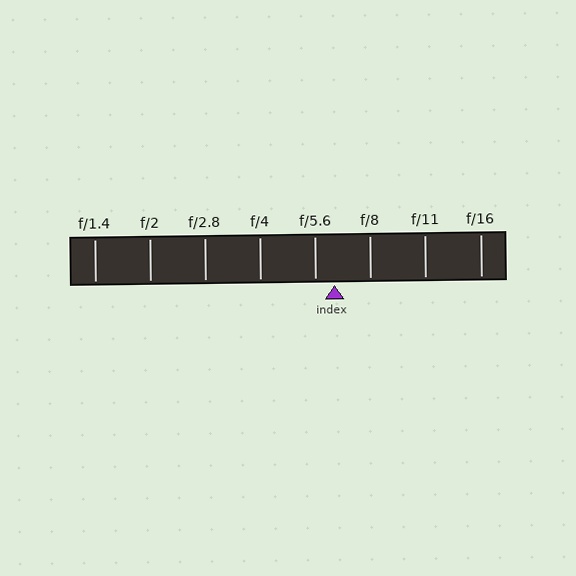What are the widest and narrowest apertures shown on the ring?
The widest aperture shown is f/1.4 and the narrowest is f/16.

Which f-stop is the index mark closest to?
The index mark is closest to f/5.6.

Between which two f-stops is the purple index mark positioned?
The index mark is between f/5.6 and f/8.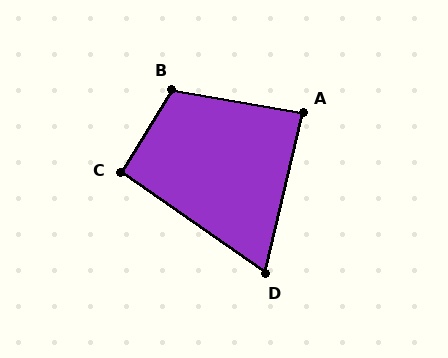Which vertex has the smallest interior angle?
D, at approximately 68 degrees.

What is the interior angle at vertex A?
Approximately 87 degrees (approximately right).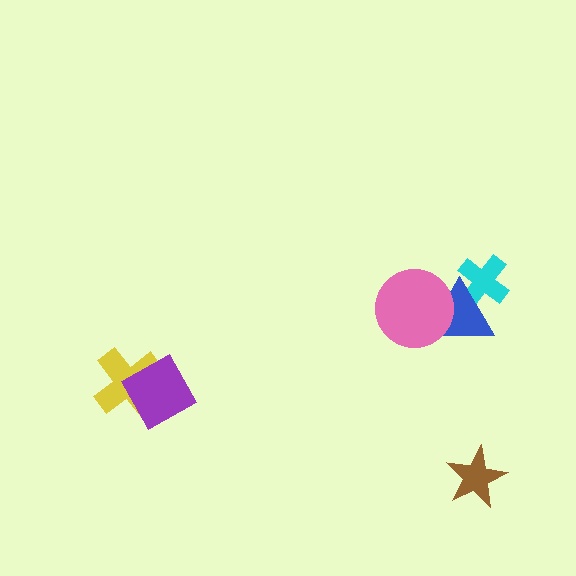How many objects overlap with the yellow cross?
1 object overlaps with the yellow cross.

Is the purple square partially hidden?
No, no other shape covers it.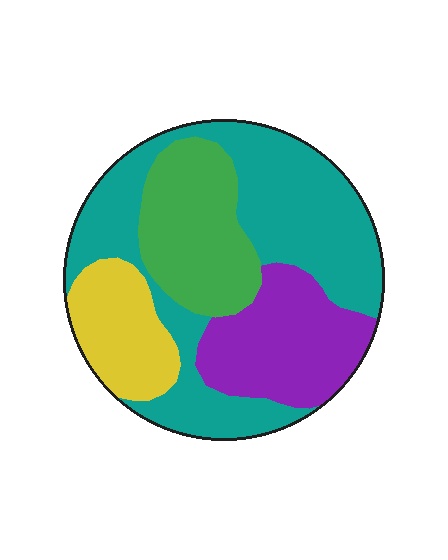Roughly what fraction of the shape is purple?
Purple covers roughly 20% of the shape.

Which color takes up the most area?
Teal, at roughly 45%.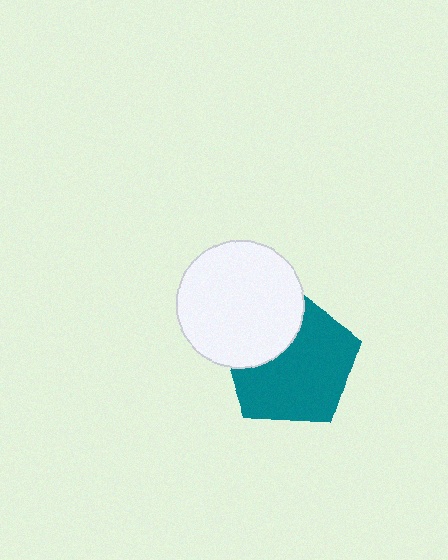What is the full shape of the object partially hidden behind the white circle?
The partially hidden object is a teal pentagon.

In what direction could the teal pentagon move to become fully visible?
The teal pentagon could move toward the lower-right. That would shift it out from behind the white circle entirely.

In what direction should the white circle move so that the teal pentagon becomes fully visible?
The white circle should move toward the upper-left. That is the shortest direction to clear the overlap and leave the teal pentagon fully visible.